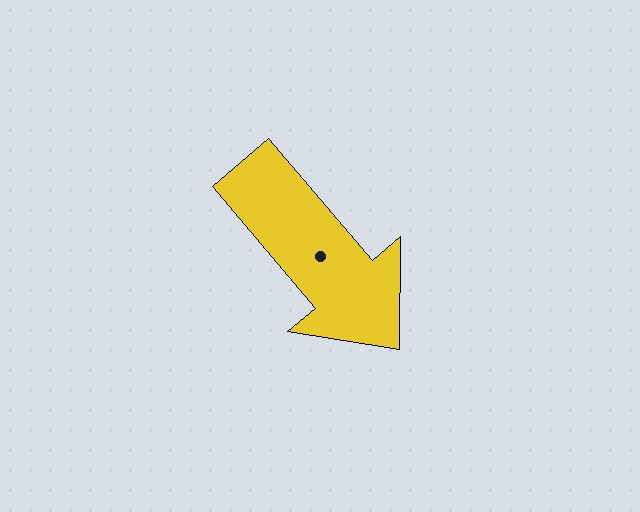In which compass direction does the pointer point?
Southeast.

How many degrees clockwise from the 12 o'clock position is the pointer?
Approximately 140 degrees.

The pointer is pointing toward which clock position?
Roughly 5 o'clock.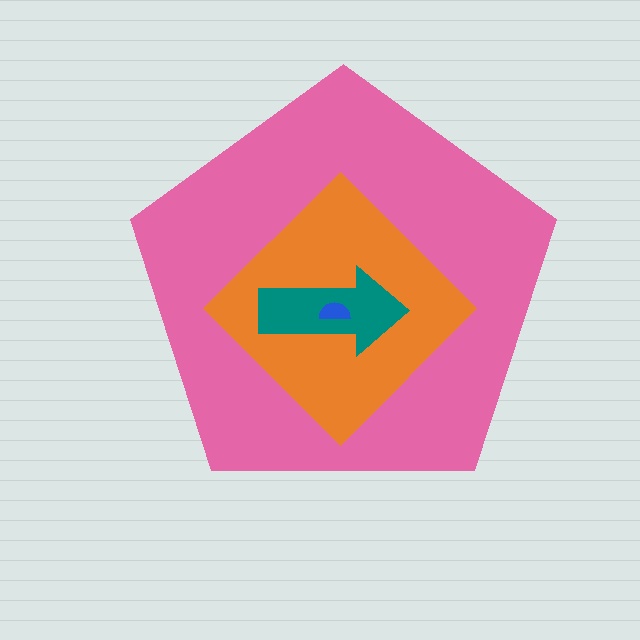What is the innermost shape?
The blue semicircle.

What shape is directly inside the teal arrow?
The blue semicircle.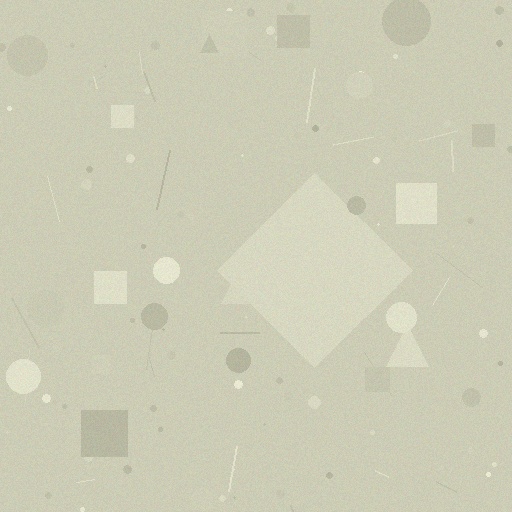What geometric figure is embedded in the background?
A diamond is embedded in the background.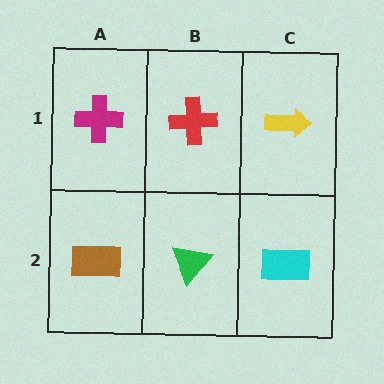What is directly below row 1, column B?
A green triangle.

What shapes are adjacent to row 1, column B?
A green triangle (row 2, column B), a magenta cross (row 1, column A), a yellow arrow (row 1, column C).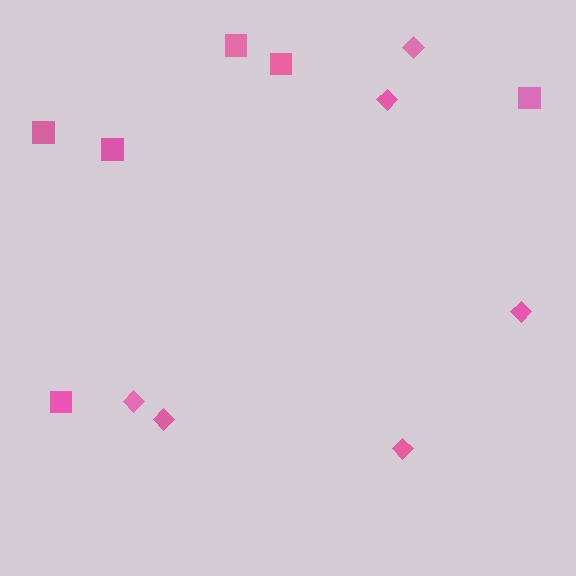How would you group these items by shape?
There are 2 groups: one group of diamonds (6) and one group of squares (6).